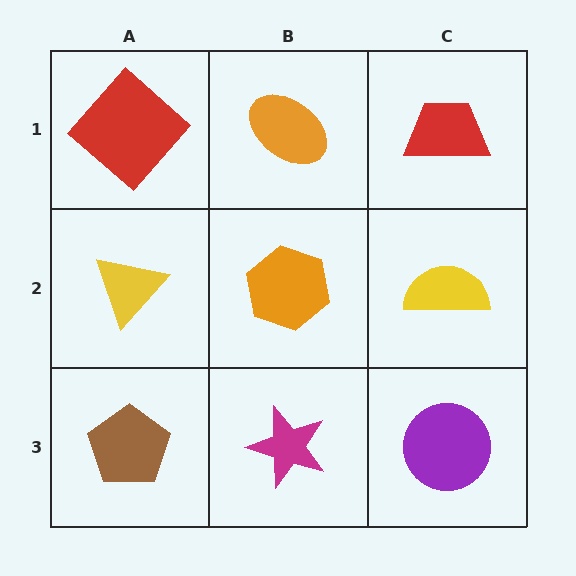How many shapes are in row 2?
3 shapes.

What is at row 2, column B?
An orange hexagon.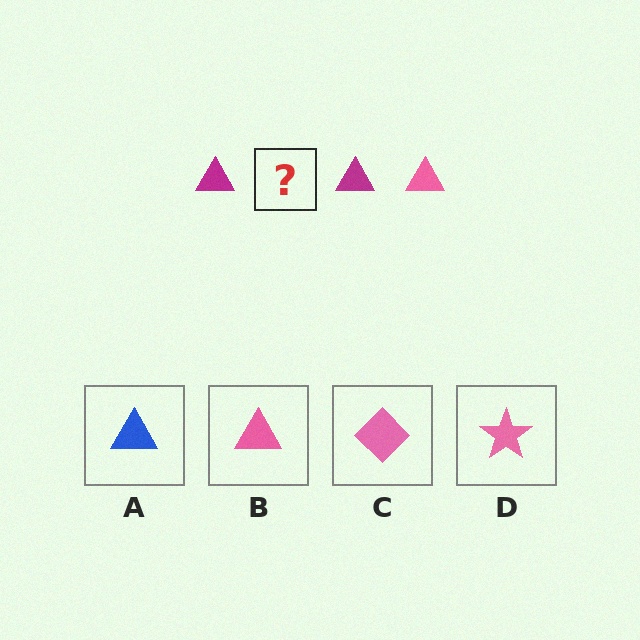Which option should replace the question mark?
Option B.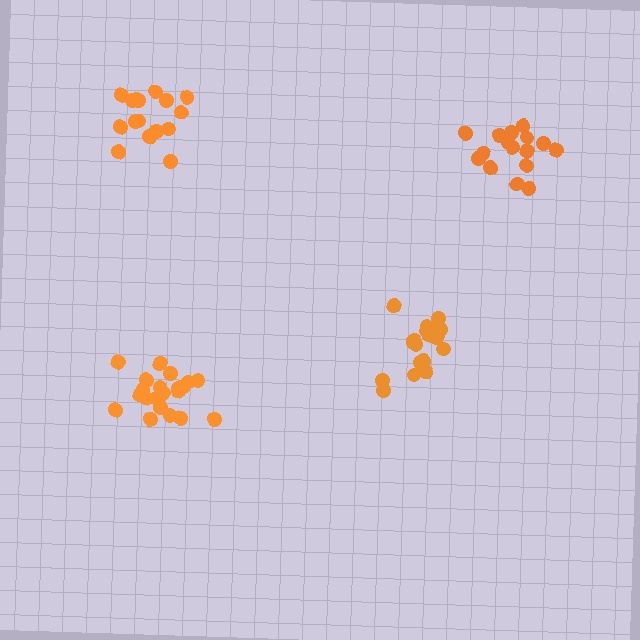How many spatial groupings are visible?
There are 4 spatial groupings.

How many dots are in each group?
Group 1: 19 dots, Group 2: 16 dots, Group 3: 21 dots, Group 4: 17 dots (73 total).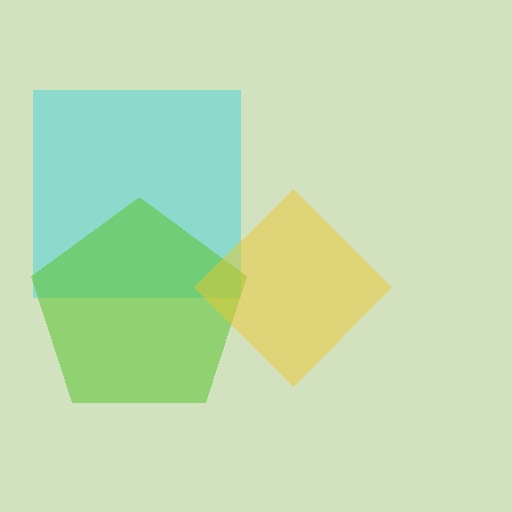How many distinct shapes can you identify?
There are 3 distinct shapes: a cyan square, a lime pentagon, a yellow diamond.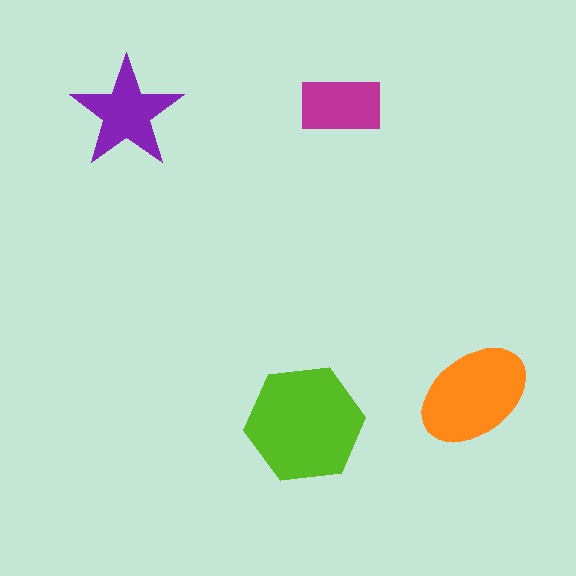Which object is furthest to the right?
The orange ellipse is rightmost.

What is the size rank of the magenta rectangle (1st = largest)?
4th.